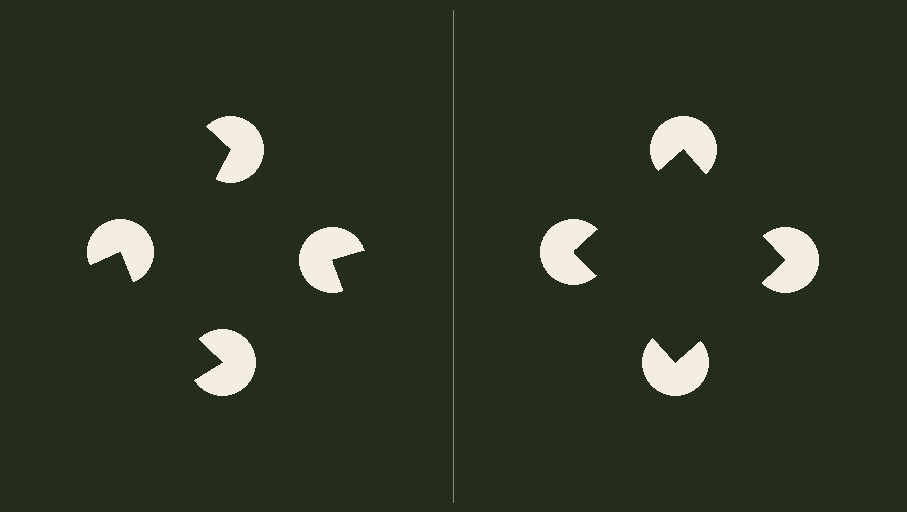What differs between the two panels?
The pac-man discs are positioned identically on both sides; only the wedge orientations differ. On the right they align to a square; on the left they are misaligned.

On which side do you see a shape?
An illusory square appears on the right side. On the left side the wedge cuts are rotated, so no coherent shape forms.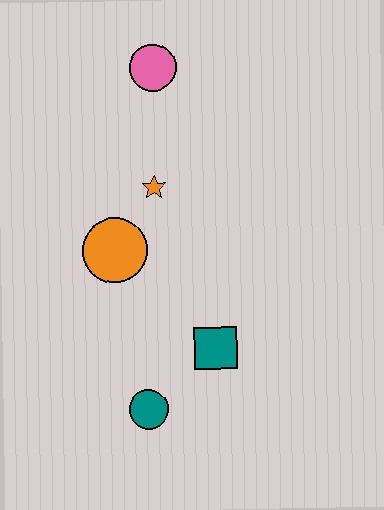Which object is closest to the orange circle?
The orange star is closest to the orange circle.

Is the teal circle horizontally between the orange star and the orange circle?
Yes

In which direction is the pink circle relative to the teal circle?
The pink circle is above the teal circle.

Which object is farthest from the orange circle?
The pink circle is farthest from the orange circle.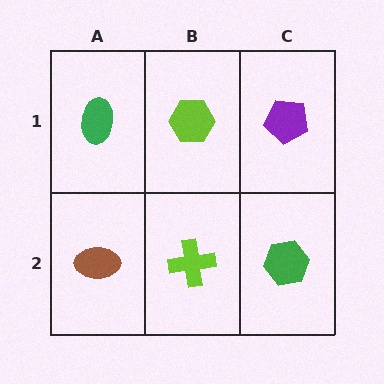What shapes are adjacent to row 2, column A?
A green ellipse (row 1, column A), a lime cross (row 2, column B).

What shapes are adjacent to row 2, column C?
A purple pentagon (row 1, column C), a lime cross (row 2, column B).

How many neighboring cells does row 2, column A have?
2.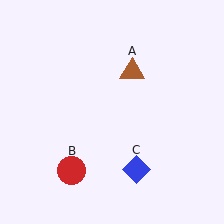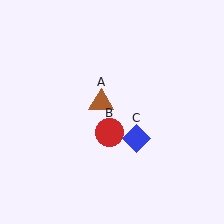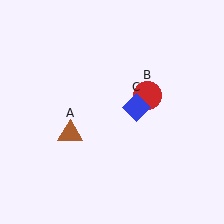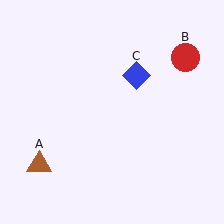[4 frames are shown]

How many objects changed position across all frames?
3 objects changed position: brown triangle (object A), red circle (object B), blue diamond (object C).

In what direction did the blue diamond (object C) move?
The blue diamond (object C) moved up.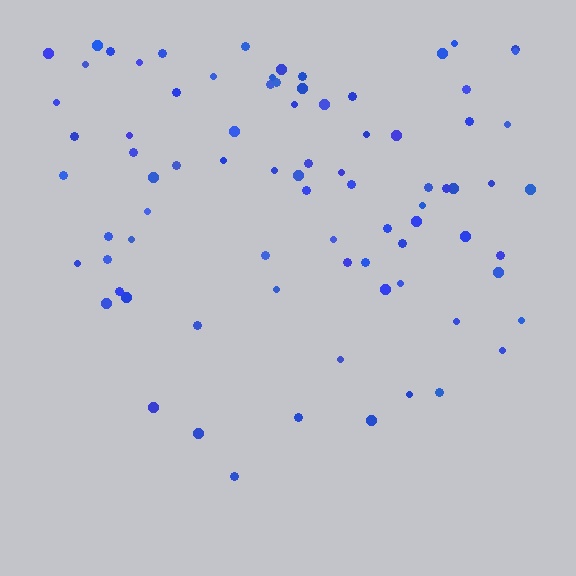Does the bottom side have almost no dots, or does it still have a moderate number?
Still a moderate number, just noticeably fewer than the top.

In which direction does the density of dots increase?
From bottom to top, with the top side densest.